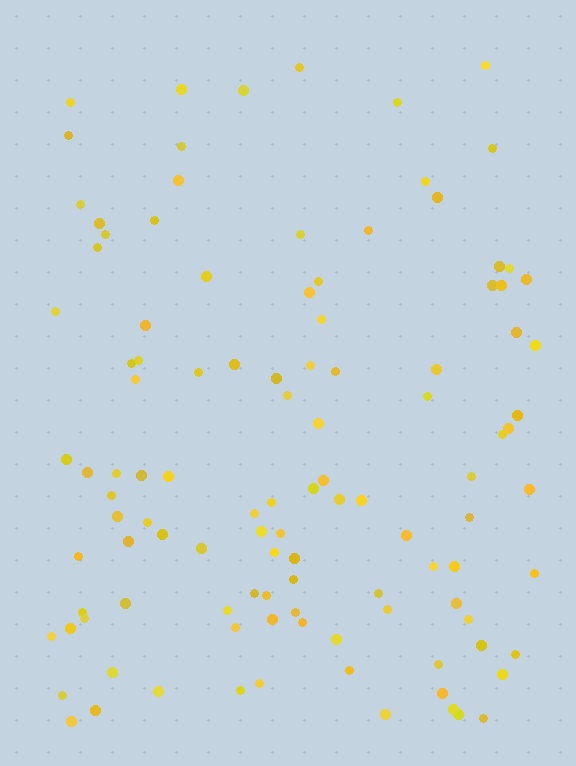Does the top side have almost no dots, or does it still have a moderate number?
Still a moderate number, just noticeably fewer than the bottom.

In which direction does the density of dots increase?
From top to bottom, with the bottom side densest.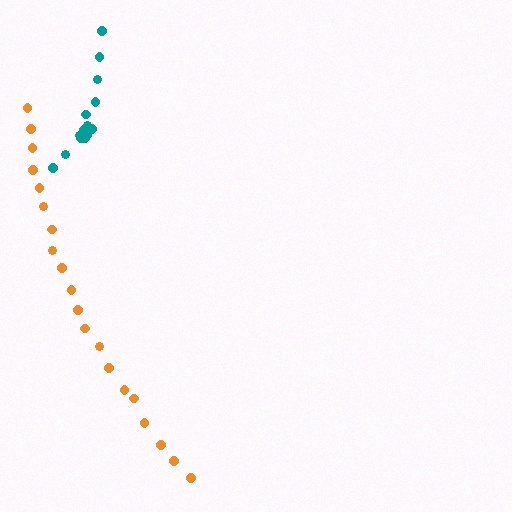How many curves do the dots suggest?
There are 2 distinct paths.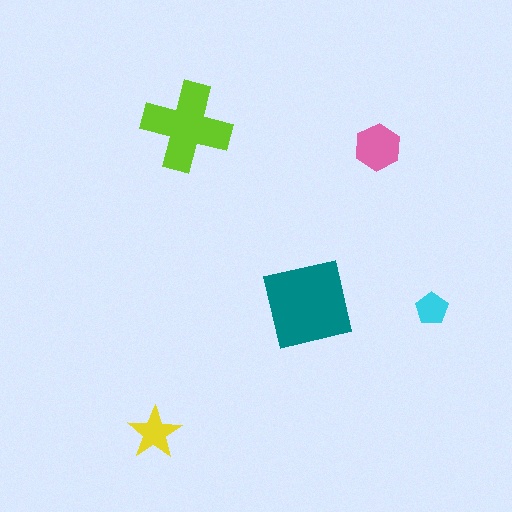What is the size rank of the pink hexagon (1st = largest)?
3rd.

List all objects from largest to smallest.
The teal square, the lime cross, the pink hexagon, the yellow star, the cyan pentagon.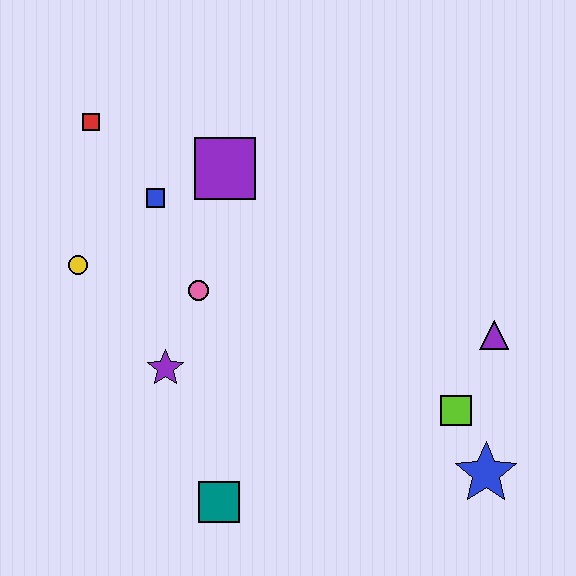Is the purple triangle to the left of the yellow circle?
No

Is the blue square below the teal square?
No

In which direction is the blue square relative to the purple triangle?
The blue square is to the left of the purple triangle.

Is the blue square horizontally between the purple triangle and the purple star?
No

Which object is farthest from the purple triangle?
The red square is farthest from the purple triangle.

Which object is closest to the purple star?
The pink circle is closest to the purple star.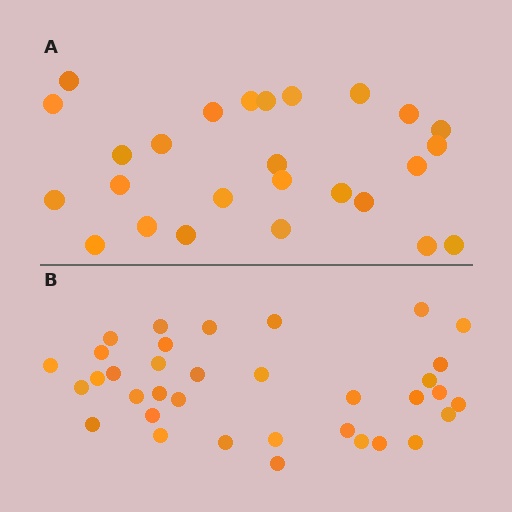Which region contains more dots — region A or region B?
Region B (the bottom region) has more dots.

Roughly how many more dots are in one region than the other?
Region B has roughly 8 or so more dots than region A.